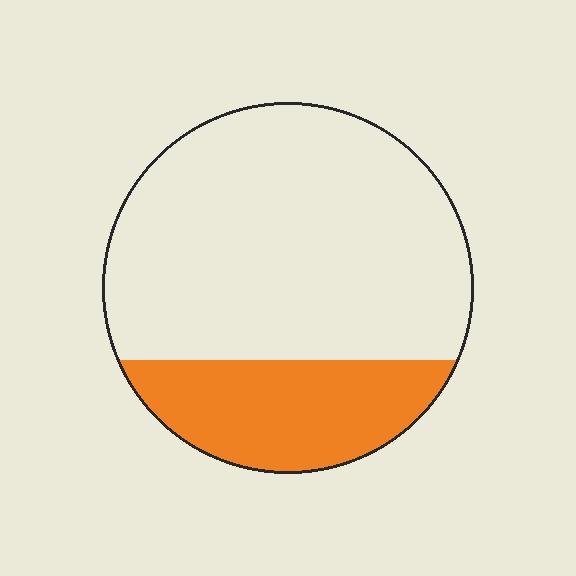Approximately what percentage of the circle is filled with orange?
Approximately 25%.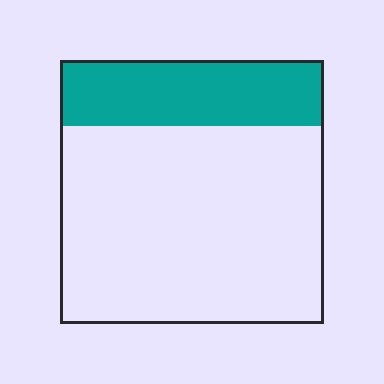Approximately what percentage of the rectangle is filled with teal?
Approximately 25%.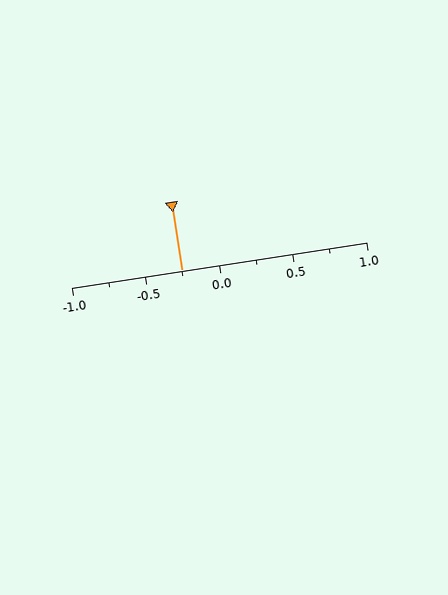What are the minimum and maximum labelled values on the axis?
The axis runs from -1.0 to 1.0.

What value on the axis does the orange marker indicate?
The marker indicates approximately -0.25.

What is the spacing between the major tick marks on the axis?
The major ticks are spaced 0.5 apart.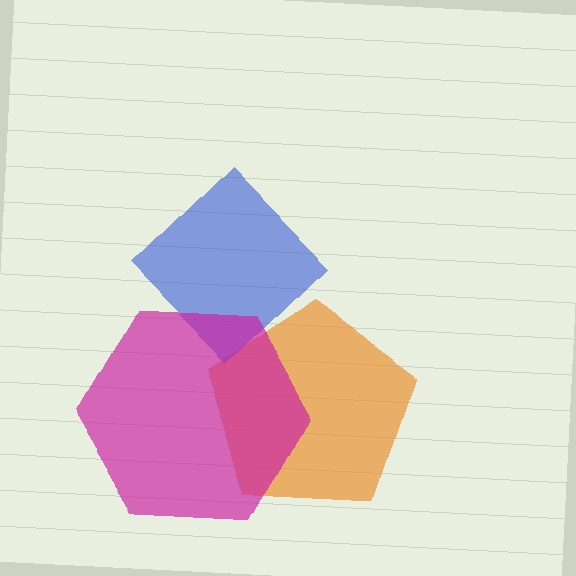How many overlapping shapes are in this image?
There are 3 overlapping shapes in the image.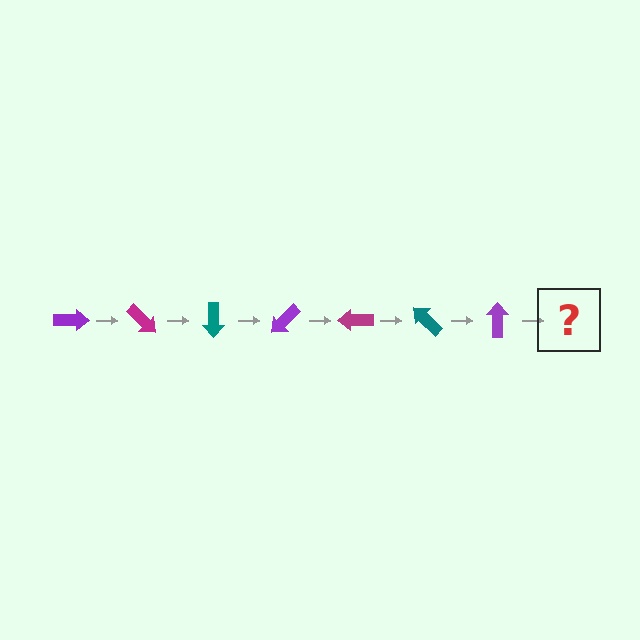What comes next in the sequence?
The next element should be a magenta arrow, rotated 315 degrees from the start.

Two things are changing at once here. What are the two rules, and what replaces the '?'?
The two rules are that it rotates 45 degrees each step and the color cycles through purple, magenta, and teal. The '?' should be a magenta arrow, rotated 315 degrees from the start.